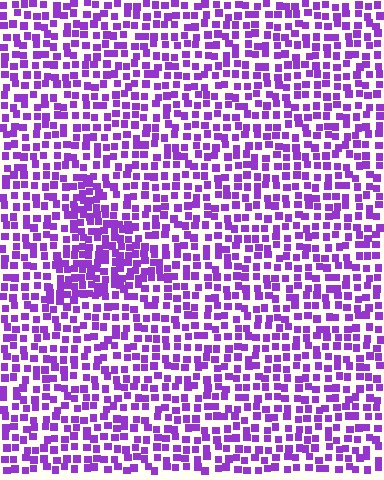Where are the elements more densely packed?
The elements are more densely packed inside the triangle boundary.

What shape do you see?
I see a triangle.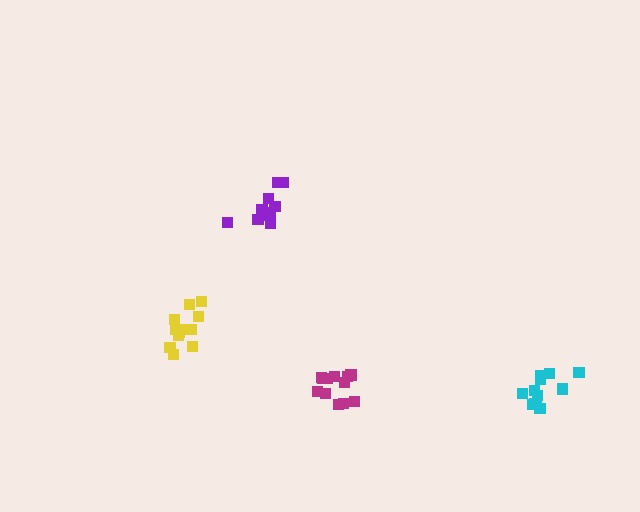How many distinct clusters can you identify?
There are 4 distinct clusters.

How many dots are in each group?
Group 1: 12 dots, Group 2: 12 dots, Group 3: 12 dots, Group 4: 10 dots (46 total).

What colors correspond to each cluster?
The clusters are colored: yellow, magenta, cyan, purple.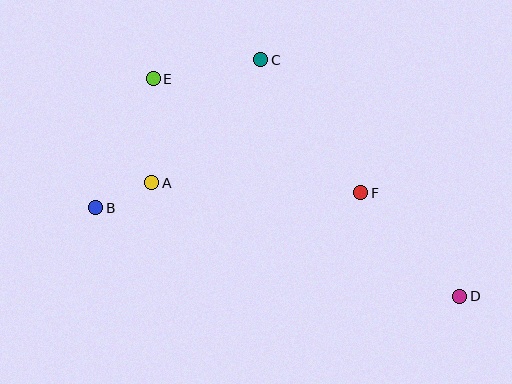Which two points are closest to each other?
Points A and B are closest to each other.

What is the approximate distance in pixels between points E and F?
The distance between E and F is approximately 237 pixels.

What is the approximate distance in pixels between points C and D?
The distance between C and D is approximately 309 pixels.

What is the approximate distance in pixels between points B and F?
The distance between B and F is approximately 266 pixels.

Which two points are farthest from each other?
Points D and E are farthest from each other.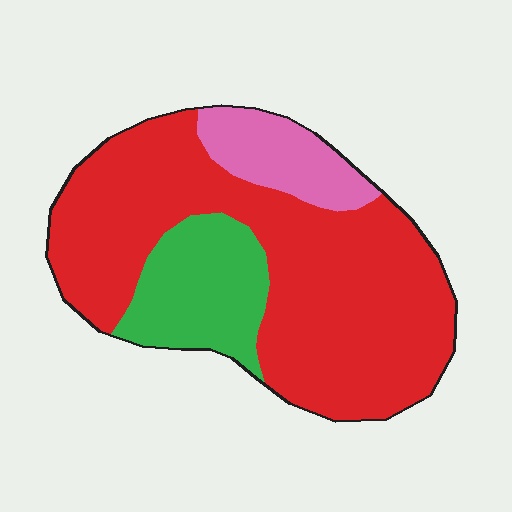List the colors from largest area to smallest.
From largest to smallest: red, green, pink.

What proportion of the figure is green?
Green takes up less than a quarter of the figure.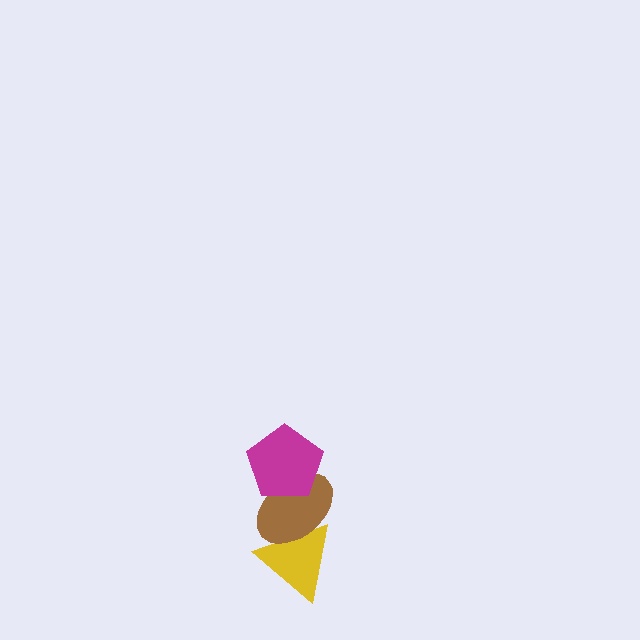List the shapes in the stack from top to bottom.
From top to bottom: the magenta pentagon, the brown ellipse, the yellow triangle.